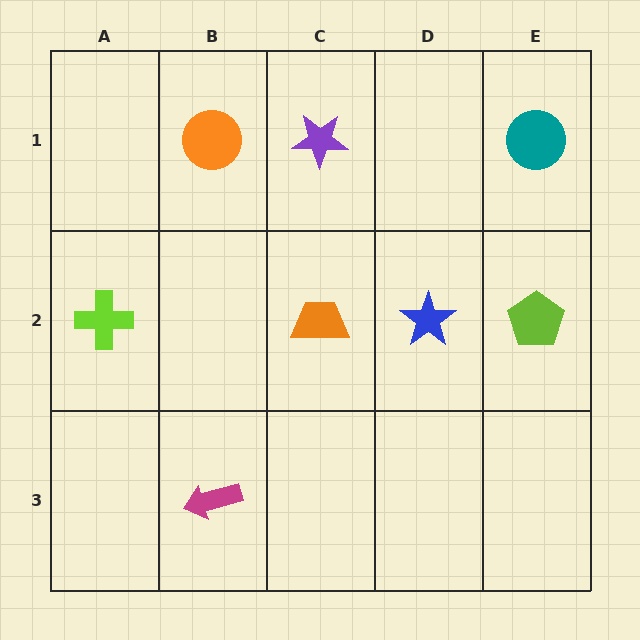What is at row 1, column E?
A teal circle.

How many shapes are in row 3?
1 shape.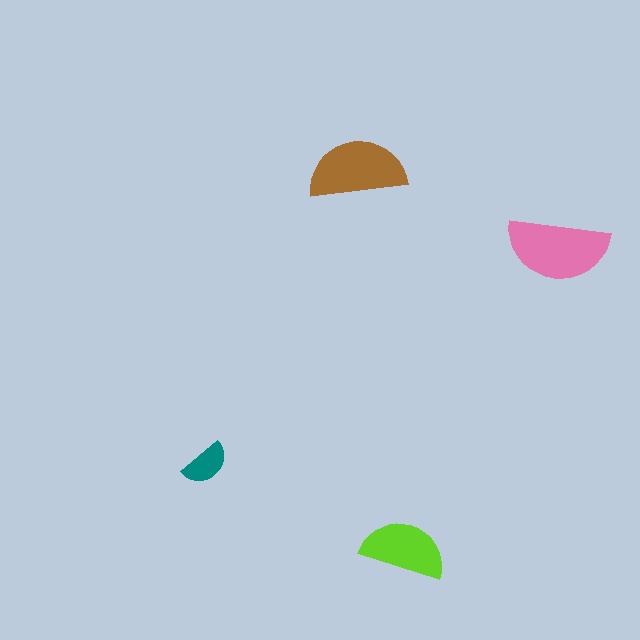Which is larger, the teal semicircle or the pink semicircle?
The pink one.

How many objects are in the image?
There are 4 objects in the image.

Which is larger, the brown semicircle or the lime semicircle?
The brown one.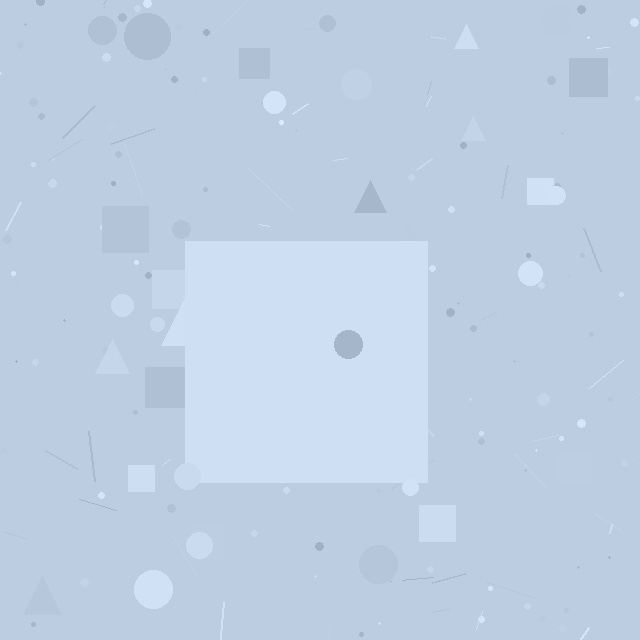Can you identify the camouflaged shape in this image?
The camouflaged shape is a square.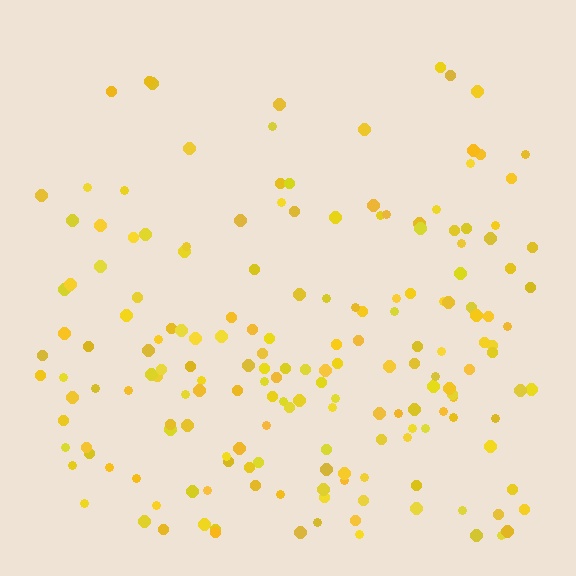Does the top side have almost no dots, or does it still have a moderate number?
Still a moderate number, just noticeably fewer than the bottom.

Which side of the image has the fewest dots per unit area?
The top.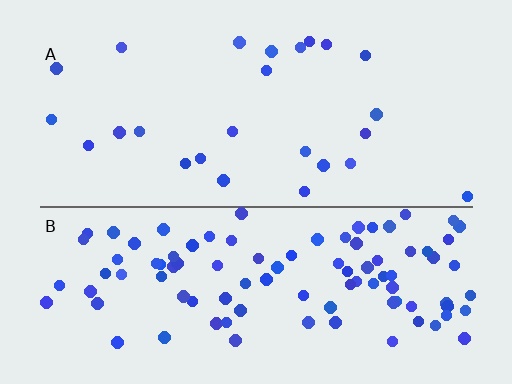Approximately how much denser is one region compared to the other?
Approximately 3.9× — region B over region A.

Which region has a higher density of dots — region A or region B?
B (the bottom).